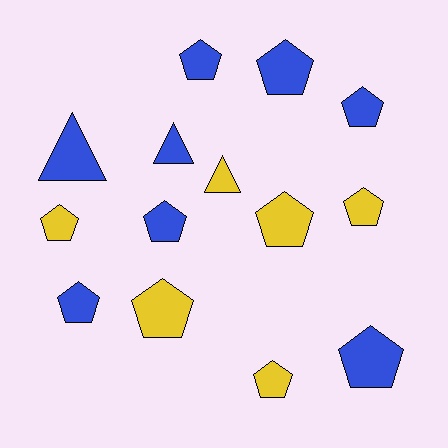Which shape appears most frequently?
Pentagon, with 11 objects.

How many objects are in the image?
There are 14 objects.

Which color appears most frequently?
Blue, with 8 objects.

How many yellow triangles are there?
There is 1 yellow triangle.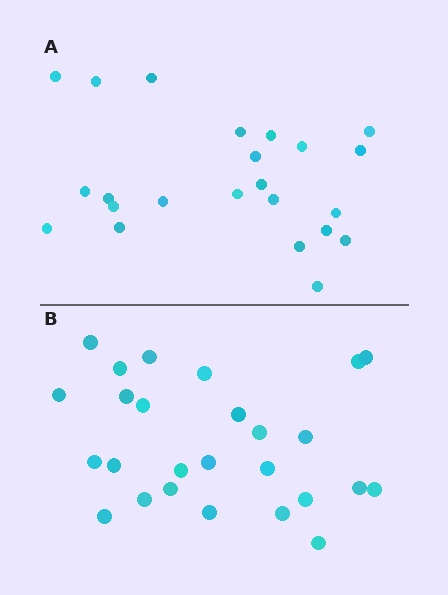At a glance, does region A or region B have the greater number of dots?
Region B (the bottom region) has more dots.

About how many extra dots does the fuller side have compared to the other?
Region B has just a few more — roughly 2 or 3 more dots than region A.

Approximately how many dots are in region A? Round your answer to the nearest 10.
About 20 dots. (The exact count is 23, which rounds to 20.)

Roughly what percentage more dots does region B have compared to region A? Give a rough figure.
About 15% more.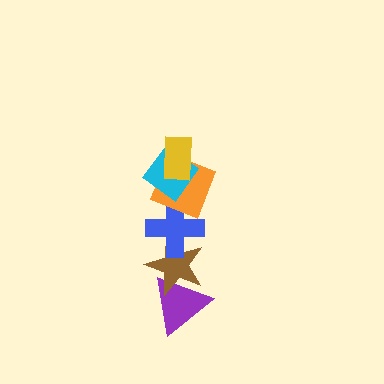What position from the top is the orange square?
The orange square is 3rd from the top.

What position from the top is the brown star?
The brown star is 5th from the top.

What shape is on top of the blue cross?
The orange square is on top of the blue cross.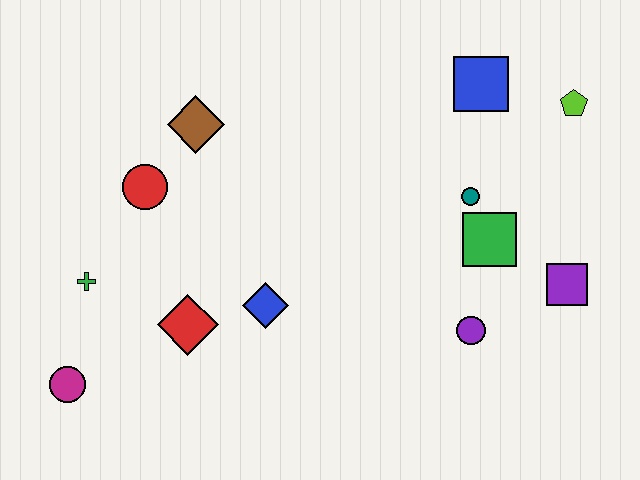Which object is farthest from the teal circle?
The magenta circle is farthest from the teal circle.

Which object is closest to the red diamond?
The blue diamond is closest to the red diamond.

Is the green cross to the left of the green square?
Yes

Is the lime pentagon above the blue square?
No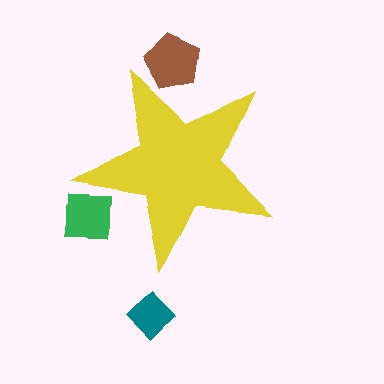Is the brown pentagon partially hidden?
Yes, the brown pentagon is partially hidden behind the yellow star.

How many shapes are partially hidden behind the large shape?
2 shapes are partially hidden.